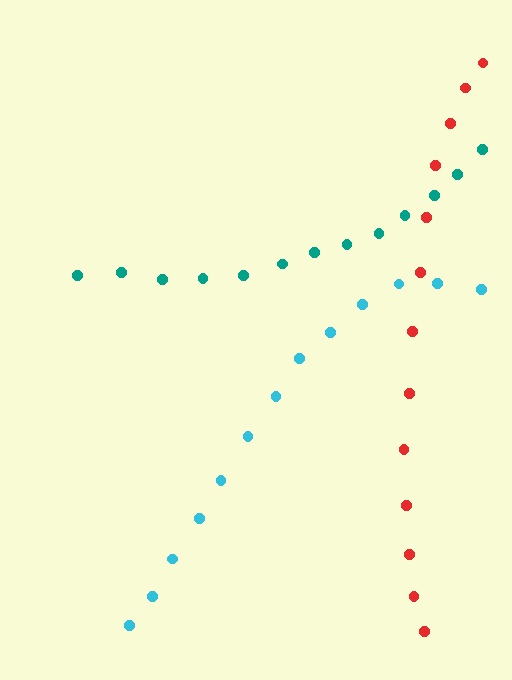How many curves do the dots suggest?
There are 3 distinct paths.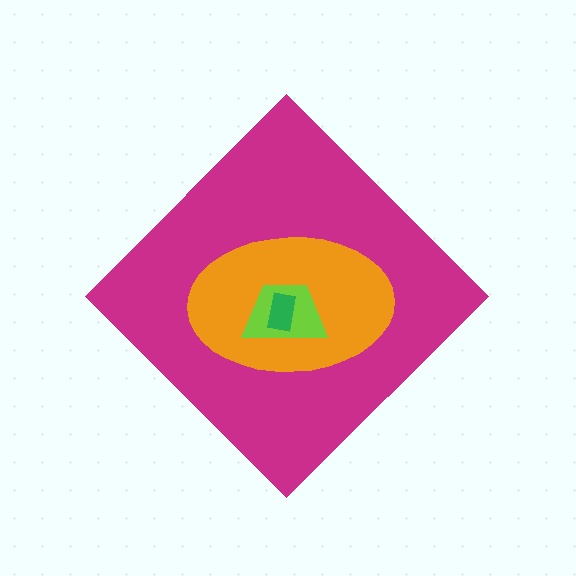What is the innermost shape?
The green rectangle.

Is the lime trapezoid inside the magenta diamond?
Yes.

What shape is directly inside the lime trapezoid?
The green rectangle.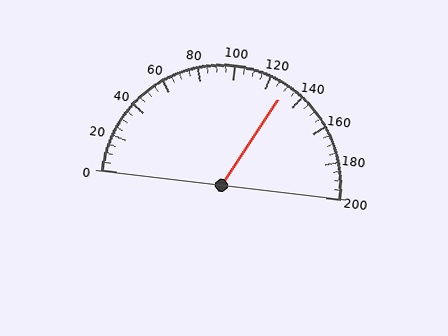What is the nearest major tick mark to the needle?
The nearest major tick mark is 120.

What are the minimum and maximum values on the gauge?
The gauge ranges from 0 to 200.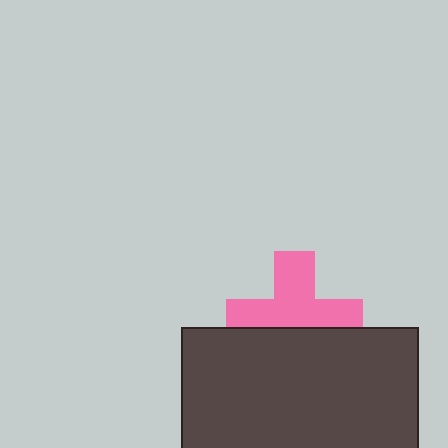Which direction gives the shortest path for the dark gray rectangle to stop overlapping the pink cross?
Moving down gives the shortest separation.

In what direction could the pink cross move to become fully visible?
The pink cross could move up. That would shift it out from behind the dark gray rectangle entirely.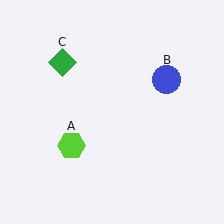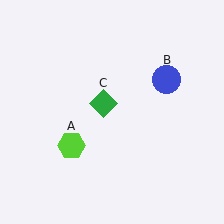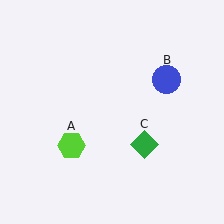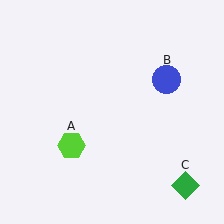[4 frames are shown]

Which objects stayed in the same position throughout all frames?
Lime hexagon (object A) and blue circle (object B) remained stationary.